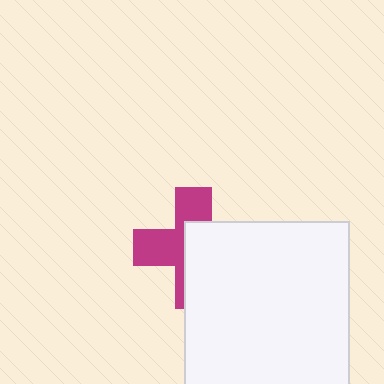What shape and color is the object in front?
The object in front is a white square.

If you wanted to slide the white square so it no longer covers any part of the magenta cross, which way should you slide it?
Slide it right — that is the most direct way to separate the two shapes.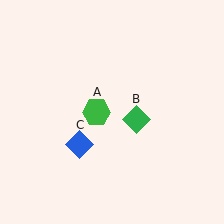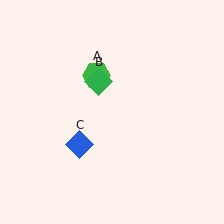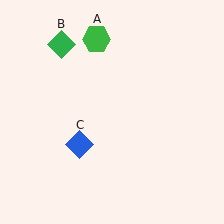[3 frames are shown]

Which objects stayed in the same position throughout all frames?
Blue diamond (object C) remained stationary.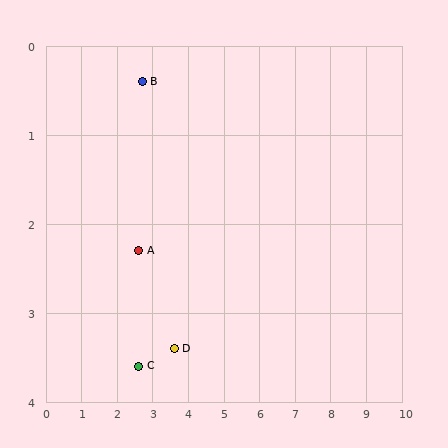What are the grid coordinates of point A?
Point A is at approximately (2.6, 2.3).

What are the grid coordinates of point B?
Point B is at approximately (2.7, 0.4).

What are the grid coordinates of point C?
Point C is at approximately (2.6, 3.6).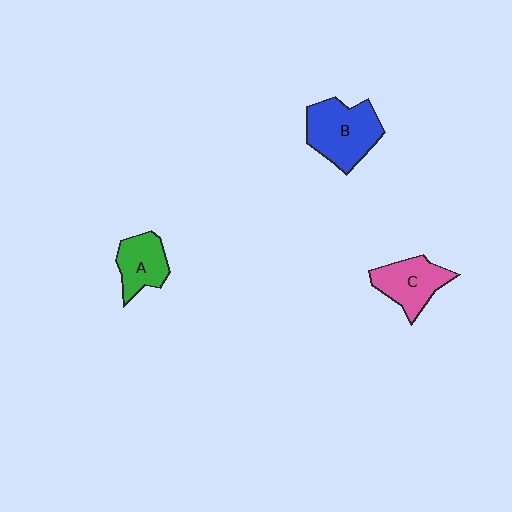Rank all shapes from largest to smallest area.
From largest to smallest: B (blue), C (pink), A (green).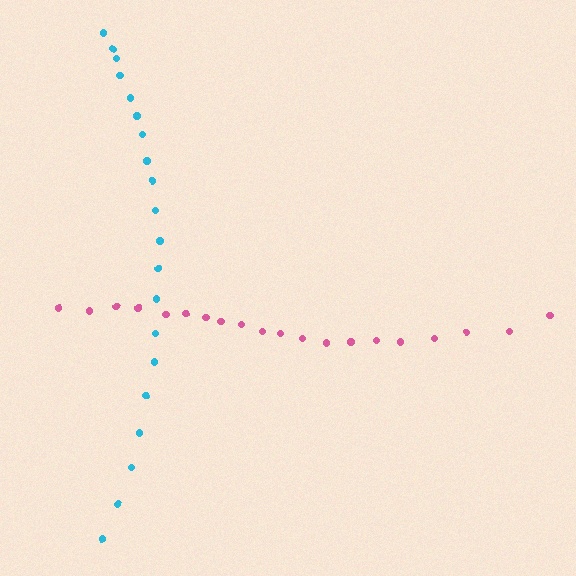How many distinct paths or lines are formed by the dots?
There are 2 distinct paths.